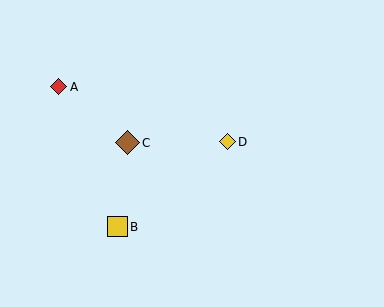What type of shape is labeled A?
Shape A is a red diamond.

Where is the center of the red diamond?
The center of the red diamond is at (59, 87).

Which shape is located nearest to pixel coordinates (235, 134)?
The yellow diamond (labeled D) at (227, 142) is nearest to that location.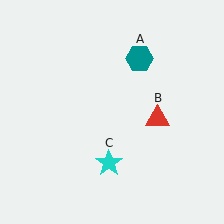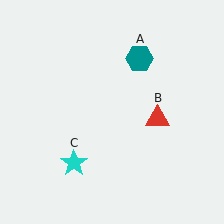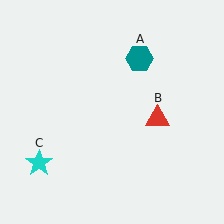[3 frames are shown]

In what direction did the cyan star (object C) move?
The cyan star (object C) moved left.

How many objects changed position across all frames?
1 object changed position: cyan star (object C).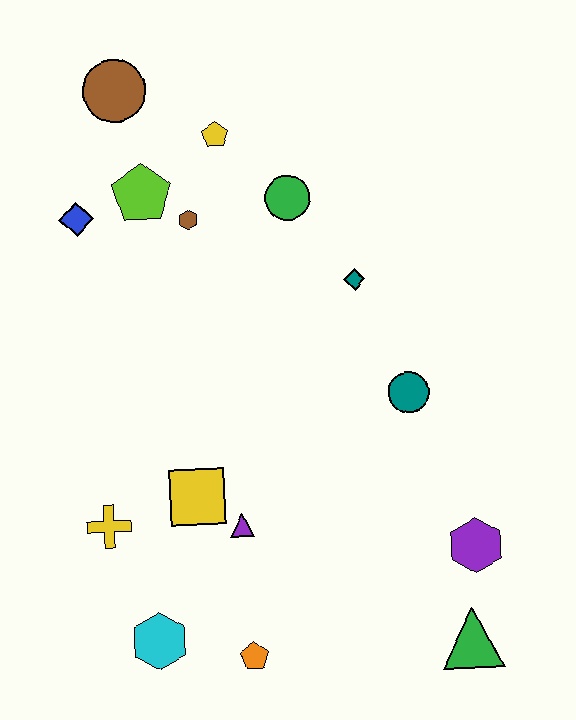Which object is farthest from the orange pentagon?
The brown circle is farthest from the orange pentagon.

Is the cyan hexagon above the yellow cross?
No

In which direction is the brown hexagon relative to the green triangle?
The brown hexagon is above the green triangle.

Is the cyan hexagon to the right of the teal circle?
No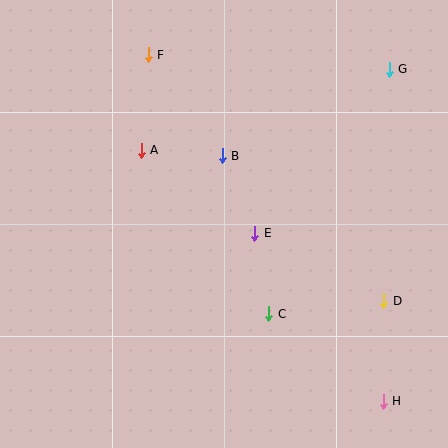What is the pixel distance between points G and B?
The distance between G and B is 188 pixels.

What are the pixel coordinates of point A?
Point A is at (141, 150).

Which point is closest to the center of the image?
Point E at (255, 233) is closest to the center.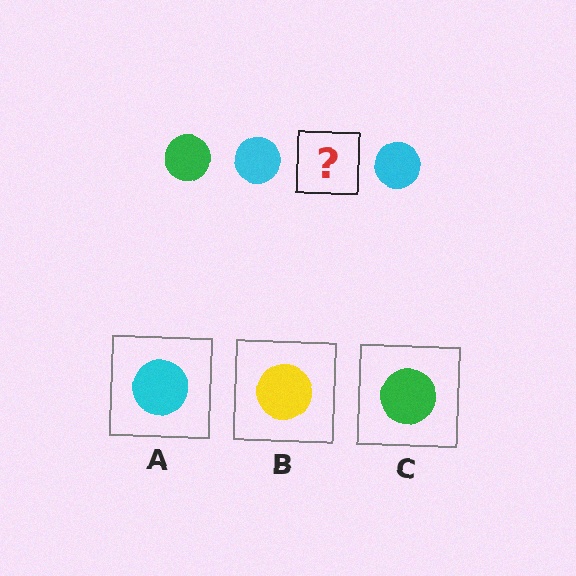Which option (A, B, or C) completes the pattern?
C.